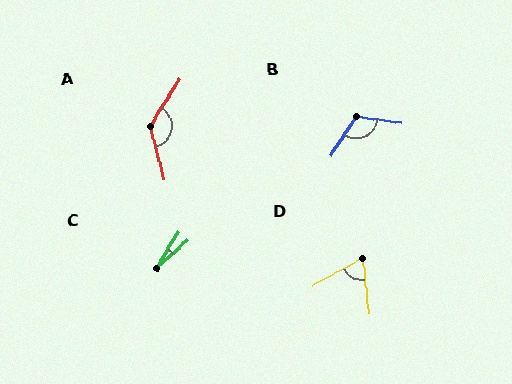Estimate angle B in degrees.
Approximately 115 degrees.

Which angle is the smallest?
C, at approximately 18 degrees.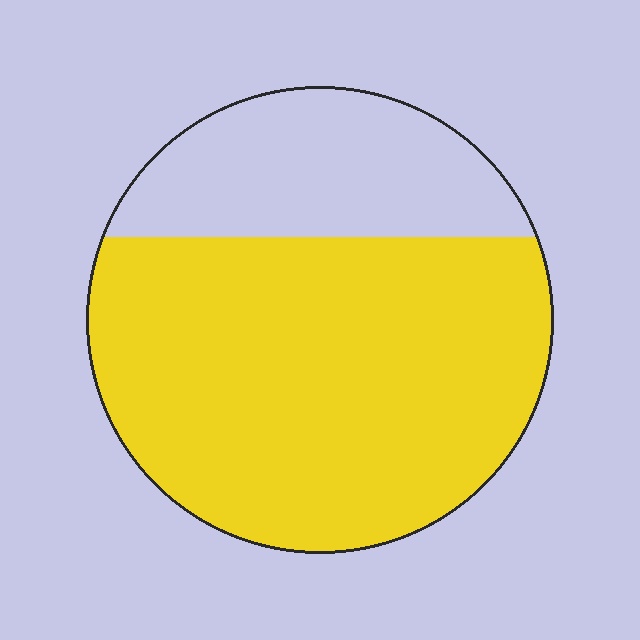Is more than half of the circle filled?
Yes.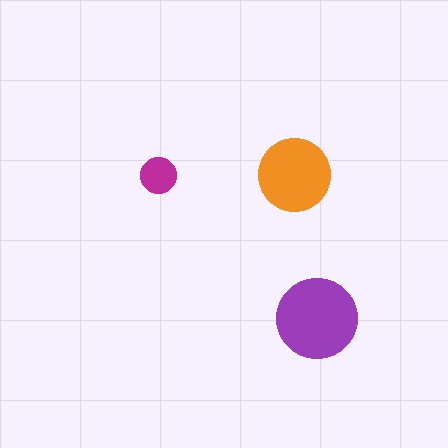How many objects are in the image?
There are 3 objects in the image.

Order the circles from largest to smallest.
the purple one, the orange one, the magenta one.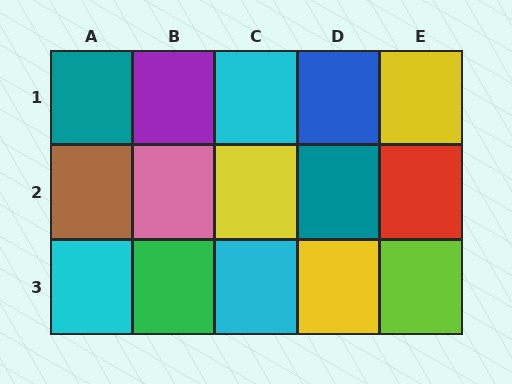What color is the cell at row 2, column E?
Red.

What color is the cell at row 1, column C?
Cyan.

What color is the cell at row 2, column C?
Yellow.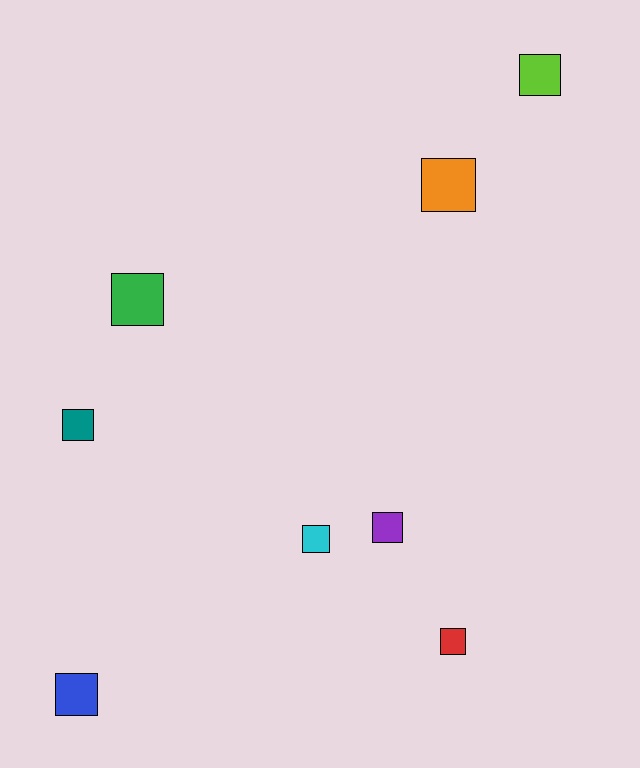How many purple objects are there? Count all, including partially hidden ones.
There is 1 purple object.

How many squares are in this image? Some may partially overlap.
There are 8 squares.